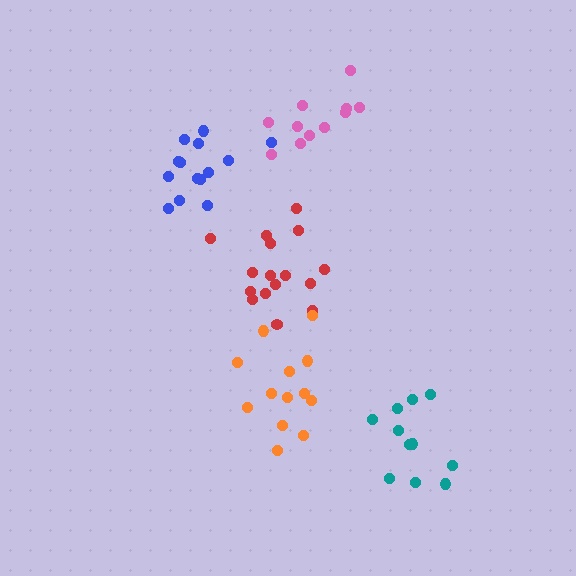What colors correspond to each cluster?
The clusters are colored: red, orange, blue, pink, teal.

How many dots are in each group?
Group 1: 16 dots, Group 2: 14 dots, Group 3: 14 dots, Group 4: 11 dots, Group 5: 11 dots (66 total).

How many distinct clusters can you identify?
There are 5 distinct clusters.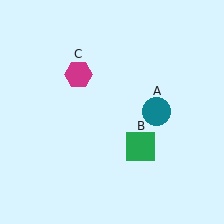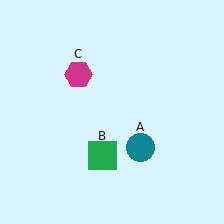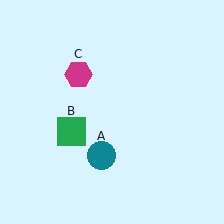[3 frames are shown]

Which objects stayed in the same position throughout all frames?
Magenta hexagon (object C) remained stationary.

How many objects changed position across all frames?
2 objects changed position: teal circle (object A), green square (object B).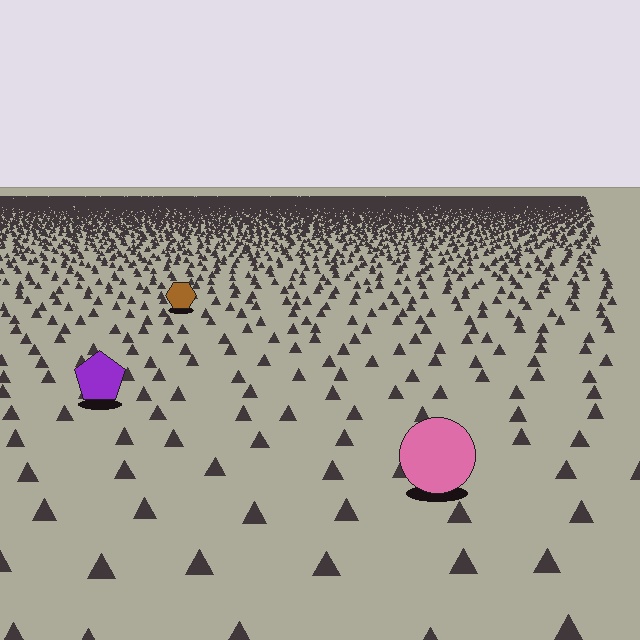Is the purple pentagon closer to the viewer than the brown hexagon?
Yes. The purple pentagon is closer — you can tell from the texture gradient: the ground texture is coarser near it.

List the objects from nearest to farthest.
From nearest to farthest: the pink circle, the purple pentagon, the brown hexagon.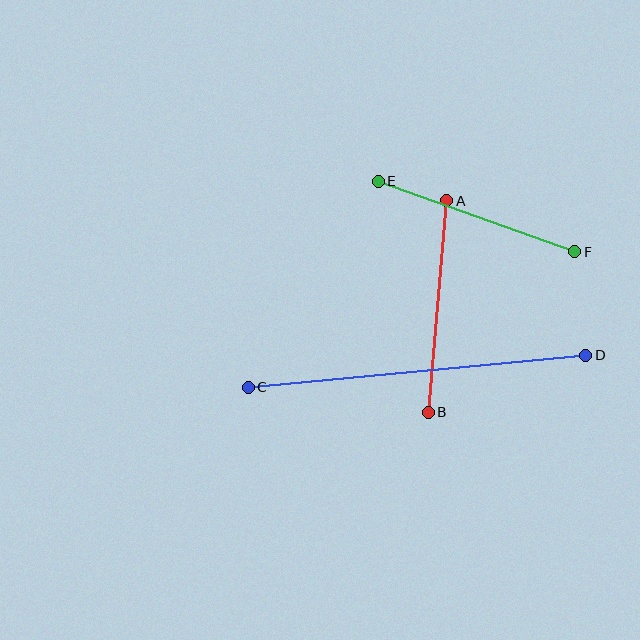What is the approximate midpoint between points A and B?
The midpoint is at approximately (437, 306) pixels.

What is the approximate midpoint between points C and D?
The midpoint is at approximately (417, 371) pixels.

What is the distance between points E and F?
The distance is approximately 208 pixels.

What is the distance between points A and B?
The distance is approximately 212 pixels.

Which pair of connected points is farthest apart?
Points C and D are farthest apart.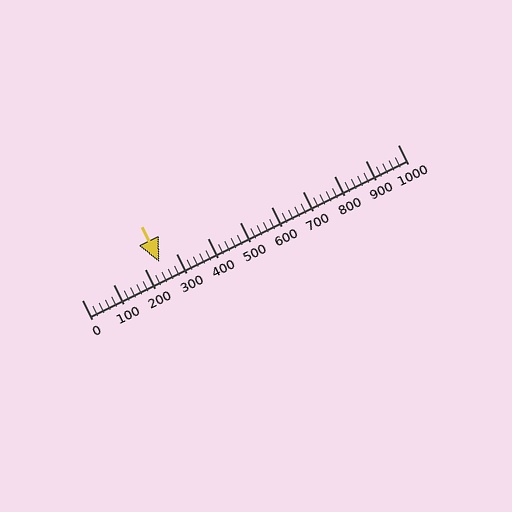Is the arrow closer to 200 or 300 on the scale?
The arrow is closer to 200.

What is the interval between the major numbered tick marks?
The major tick marks are spaced 100 units apart.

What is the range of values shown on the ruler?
The ruler shows values from 0 to 1000.